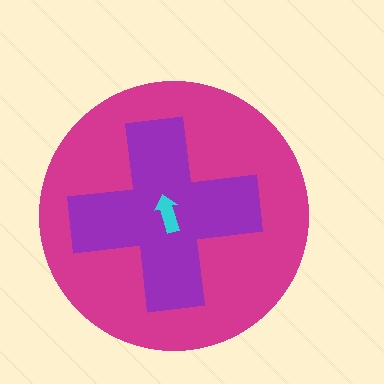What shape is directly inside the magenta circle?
The purple cross.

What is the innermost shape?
The cyan arrow.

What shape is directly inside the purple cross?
The cyan arrow.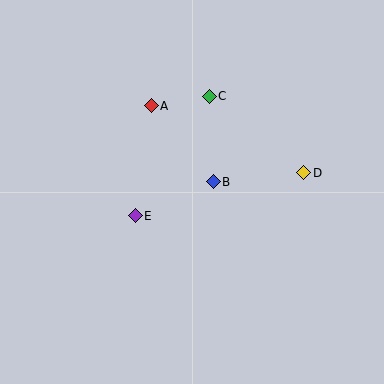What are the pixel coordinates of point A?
Point A is at (151, 106).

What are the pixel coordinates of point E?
Point E is at (135, 216).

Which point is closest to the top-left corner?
Point A is closest to the top-left corner.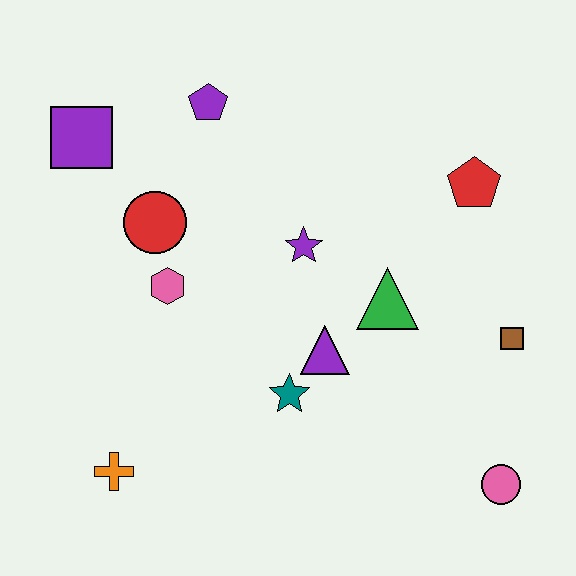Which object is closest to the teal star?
The purple triangle is closest to the teal star.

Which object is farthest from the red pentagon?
The orange cross is farthest from the red pentagon.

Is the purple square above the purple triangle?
Yes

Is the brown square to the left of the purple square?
No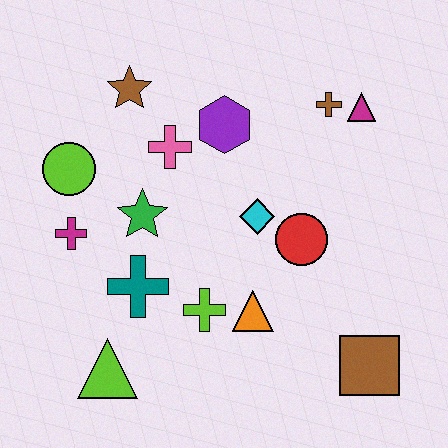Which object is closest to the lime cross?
The orange triangle is closest to the lime cross.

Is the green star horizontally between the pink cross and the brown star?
Yes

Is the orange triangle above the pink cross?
No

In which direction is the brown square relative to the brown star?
The brown square is below the brown star.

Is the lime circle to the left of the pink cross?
Yes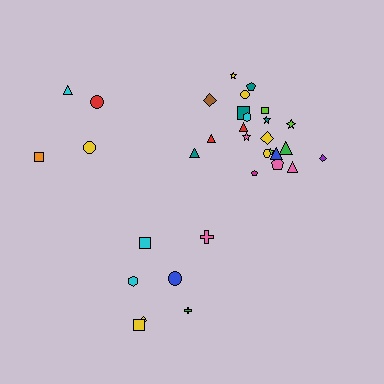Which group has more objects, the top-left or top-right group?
The top-right group.